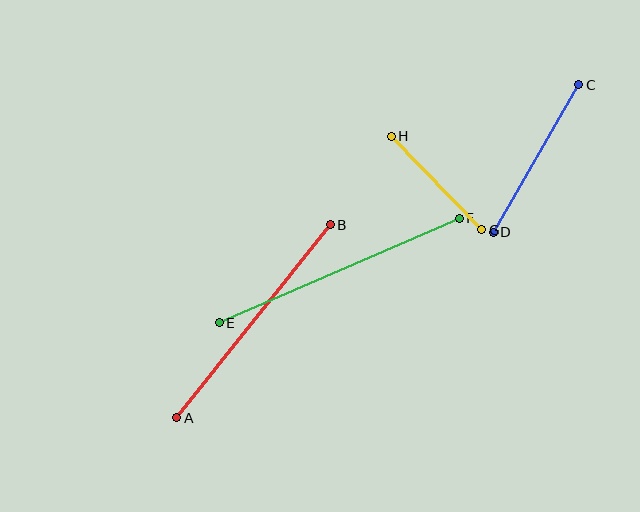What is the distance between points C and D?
The distance is approximately 171 pixels.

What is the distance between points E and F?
The distance is approximately 262 pixels.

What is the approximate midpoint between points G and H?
The midpoint is at approximately (437, 183) pixels.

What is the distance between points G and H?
The distance is approximately 130 pixels.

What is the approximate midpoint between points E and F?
The midpoint is at approximately (339, 271) pixels.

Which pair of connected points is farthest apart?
Points E and F are farthest apart.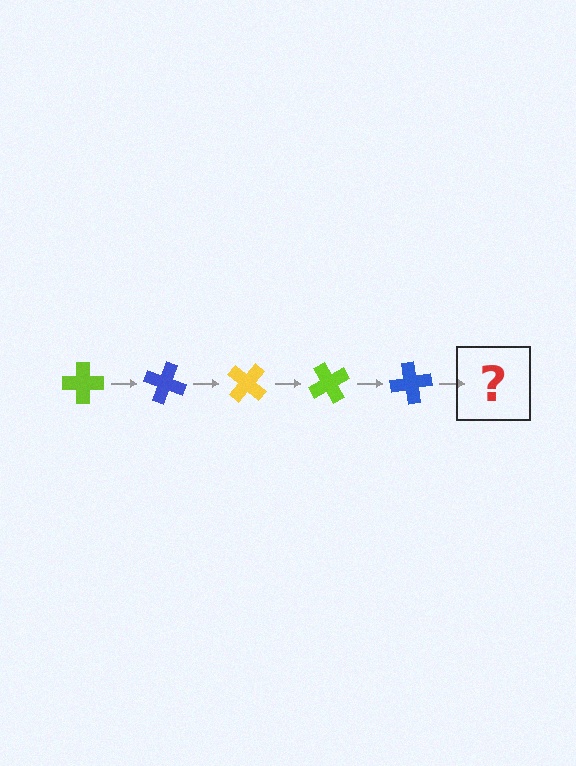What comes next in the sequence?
The next element should be a yellow cross, rotated 100 degrees from the start.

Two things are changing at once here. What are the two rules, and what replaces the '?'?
The two rules are that it rotates 20 degrees each step and the color cycles through lime, blue, and yellow. The '?' should be a yellow cross, rotated 100 degrees from the start.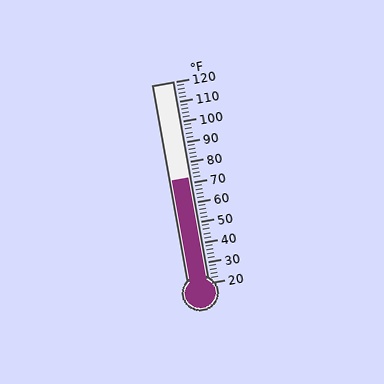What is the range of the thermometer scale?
The thermometer scale ranges from 20°F to 120°F.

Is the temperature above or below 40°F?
The temperature is above 40°F.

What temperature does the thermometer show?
The thermometer shows approximately 72°F.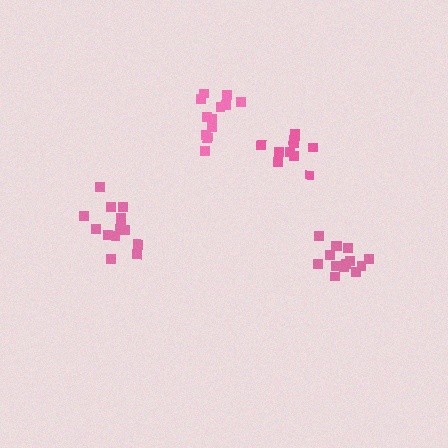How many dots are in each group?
Group 1: 13 dots, Group 2: 10 dots, Group 3: 14 dots, Group 4: 14 dots (51 total).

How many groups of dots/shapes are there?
There are 4 groups.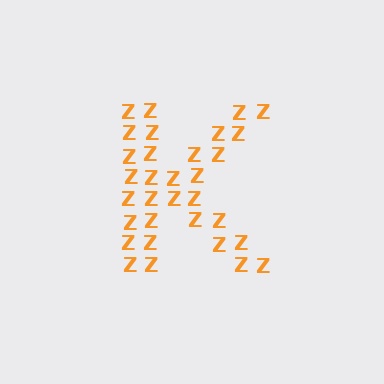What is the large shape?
The large shape is the letter K.